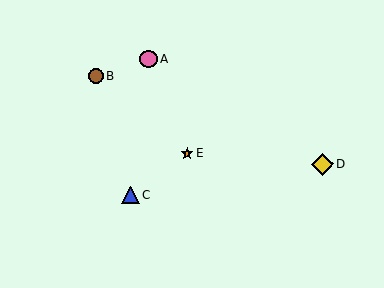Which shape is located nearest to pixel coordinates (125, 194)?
The blue triangle (labeled C) at (131, 195) is nearest to that location.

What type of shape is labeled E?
Shape E is an orange star.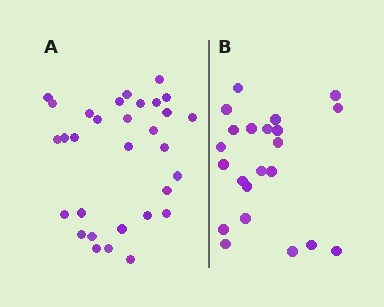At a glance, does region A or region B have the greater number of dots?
Region A (the left region) has more dots.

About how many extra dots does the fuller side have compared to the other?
Region A has roughly 8 or so more dots than region B.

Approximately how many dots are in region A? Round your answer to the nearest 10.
About 30 dots. (The exact count is 31, which rounds to 30.)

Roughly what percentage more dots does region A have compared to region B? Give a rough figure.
About 40% more.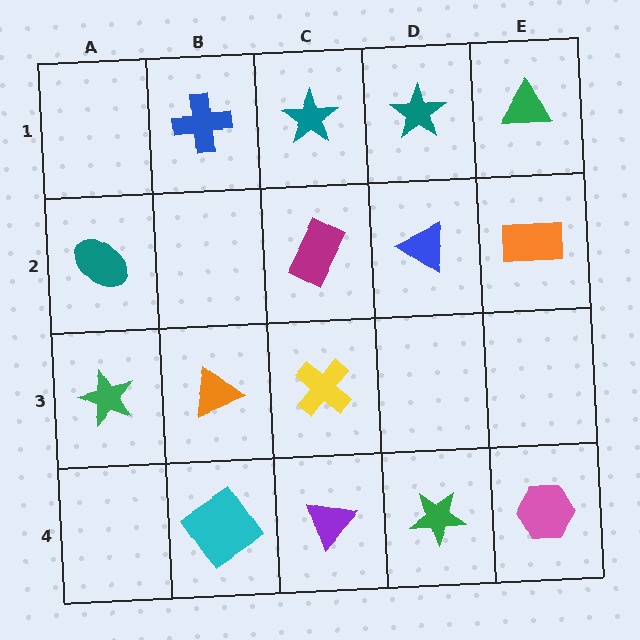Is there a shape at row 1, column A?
No, that cell is empty.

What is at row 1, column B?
A blue cross.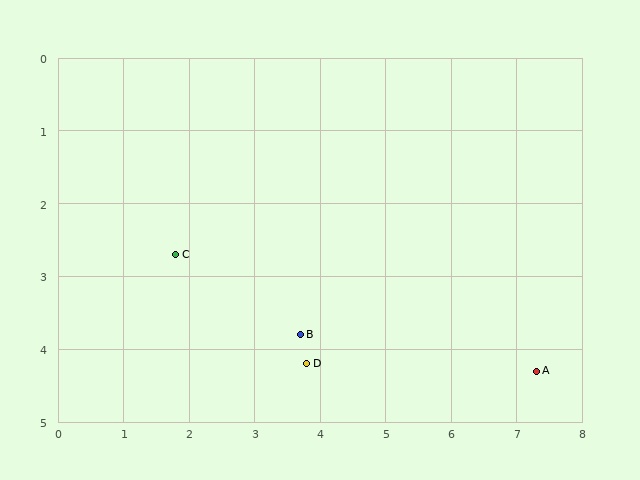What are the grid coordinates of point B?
Point B is at approximately (3.7, 3.8).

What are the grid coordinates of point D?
Point D is at approximately (3.8, 4.2).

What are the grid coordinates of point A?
Point A is at approximately (7.3, 4.3).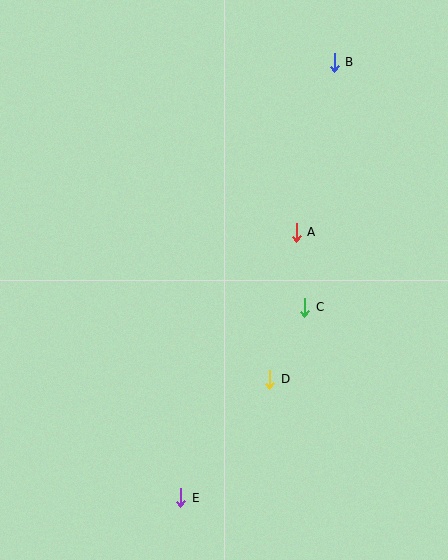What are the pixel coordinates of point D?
Point D is at (270, 379).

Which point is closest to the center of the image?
Point C at (305, 307) is closest to the center.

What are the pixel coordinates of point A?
Point A is at (296, 232).